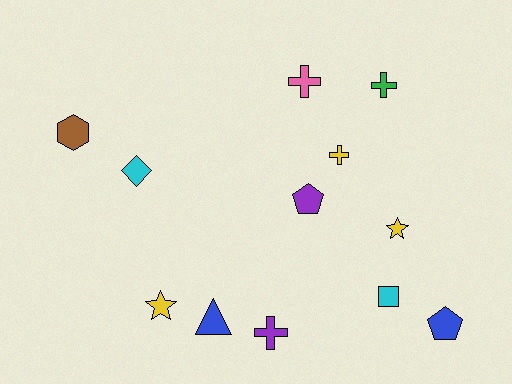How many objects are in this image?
There are 12 objects.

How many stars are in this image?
There are 2 stars.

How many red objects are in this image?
There are no red objects.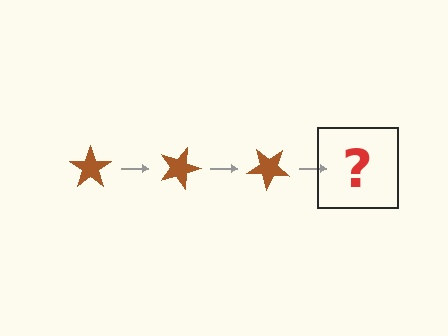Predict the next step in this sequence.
The next step is a brown star rotated 60 degrees.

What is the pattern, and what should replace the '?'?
The pattern is that the star rotates 20 degrees each step. The '?' should be a brown star rotated 60 degrees.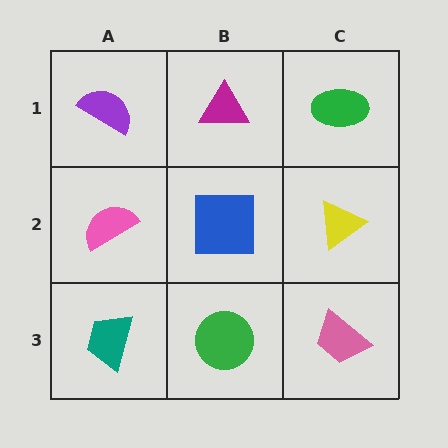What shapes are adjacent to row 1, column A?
A pink semicircle (row 2, column A), a magenta triangle (row 1, column B).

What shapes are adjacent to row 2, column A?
A purple semicircle (row 1, column A), a teal trapezoid (row 3, column A), a blue square (row 2, column B).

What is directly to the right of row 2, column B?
A yellow triangle.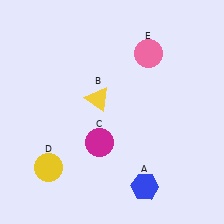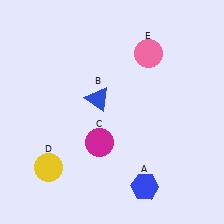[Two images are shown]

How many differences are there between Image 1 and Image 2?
There is 1 difference between the two images.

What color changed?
The triangle (B) changed from yellow in Image 1 to blue in Image 2.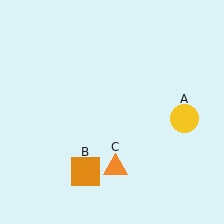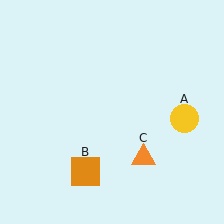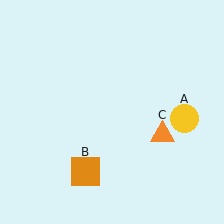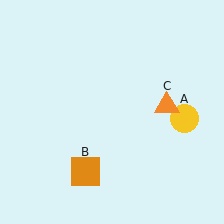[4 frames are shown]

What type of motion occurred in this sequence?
The orange triangle (object C) rotated counterclockwise around the center of the scene.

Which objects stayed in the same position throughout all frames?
Yellow circle (object A) and orange square (object B) remained stationary.